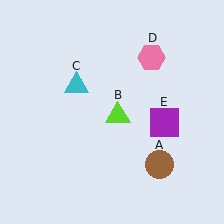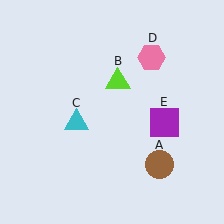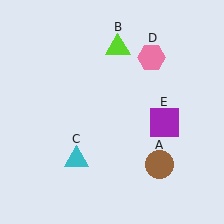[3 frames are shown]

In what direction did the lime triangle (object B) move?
The lime triangle (object B) moved up.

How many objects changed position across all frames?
2 objects changed position: lime triangle (object B), cyan triangle (object C).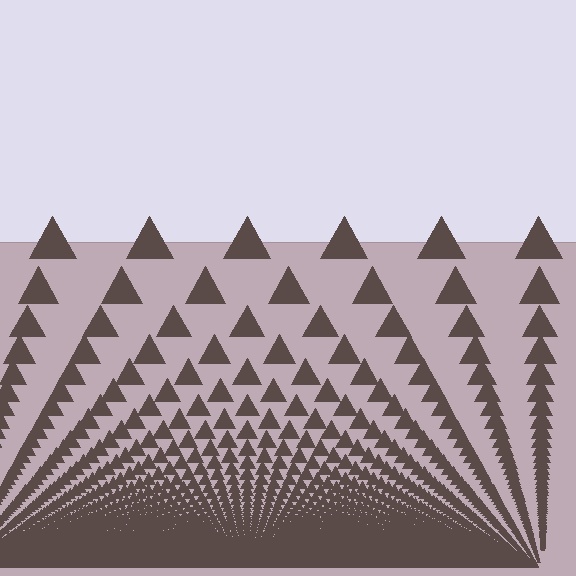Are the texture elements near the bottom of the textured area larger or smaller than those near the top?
Smaller. The gradient is inverted — elements near the bottom are smaller and denser.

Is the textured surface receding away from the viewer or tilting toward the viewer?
The surface appears to tilt toward the viewer. Texture elements get larger and sparser toward the top.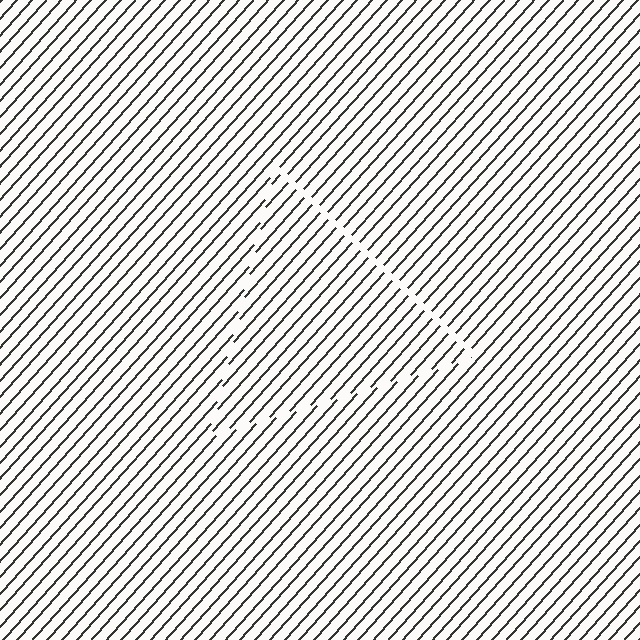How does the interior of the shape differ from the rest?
The interior of the shape contains the same grating, shifted by half a period — the contour is defined by the phase discontinuity where line-ends from the inner and outer gratings abut.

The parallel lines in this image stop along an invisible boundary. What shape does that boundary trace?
An illusory triangle. The interior of the shape contains the same grating, shifted by half a period — the contour is defined by the phase discontinuity where line-ends from the inner and outer gratings abut.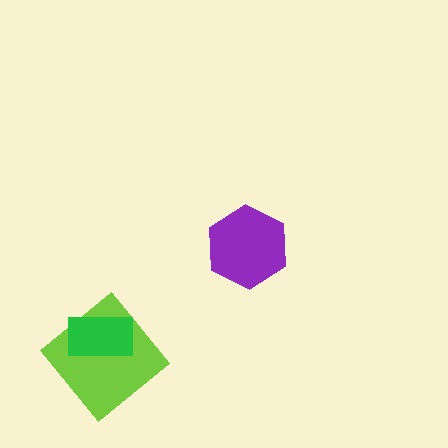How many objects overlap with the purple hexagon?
0 objects overlap with the purple hexagon.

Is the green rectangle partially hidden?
No, no other shape covers it.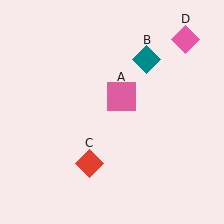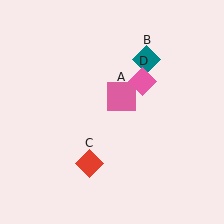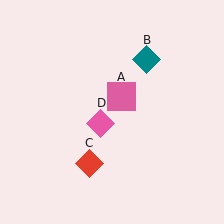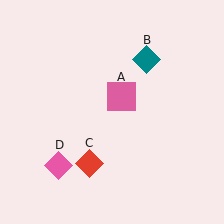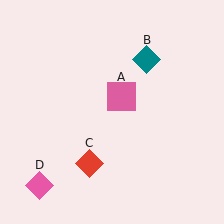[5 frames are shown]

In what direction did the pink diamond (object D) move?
The pink diamond (object D) moved down and to the left.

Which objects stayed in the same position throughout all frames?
Pink square (object A) and teal diamond (object B) and red diamond (object C) remained stationary.